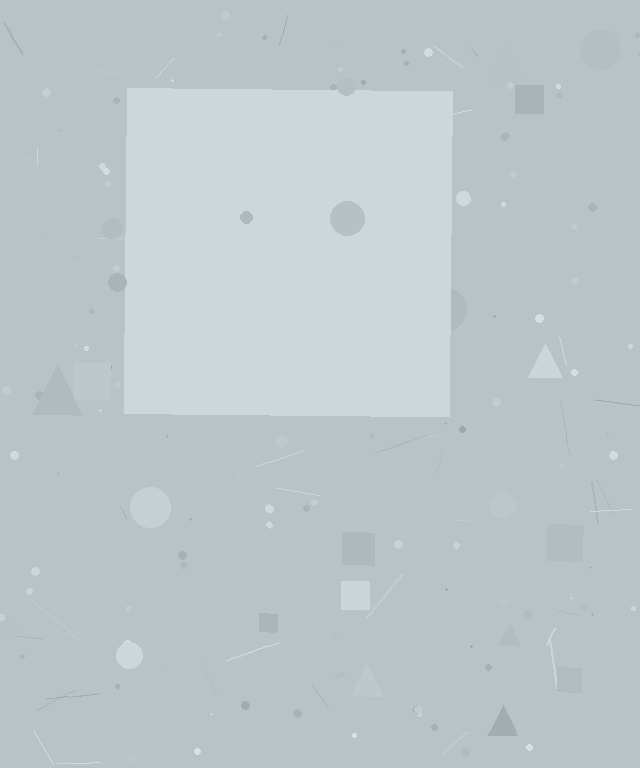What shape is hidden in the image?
A square is hidden in the image.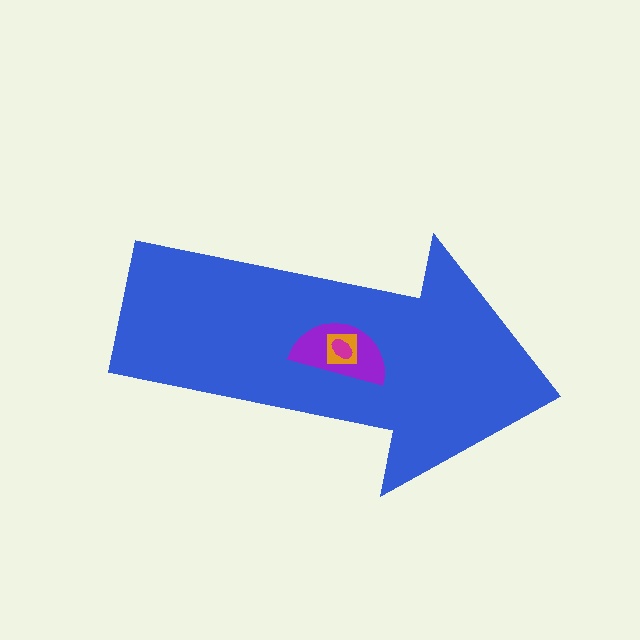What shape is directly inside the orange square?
The magenta ellipse.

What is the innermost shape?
The magenta ellipse.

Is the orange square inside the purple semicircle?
Yes.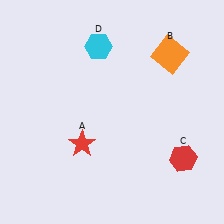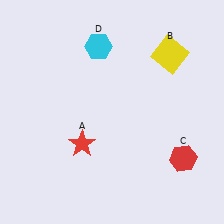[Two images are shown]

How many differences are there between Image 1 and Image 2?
There is 1 difference between the two images.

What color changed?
The square (B) changed from orange in Image 1 to yellow in Image 2.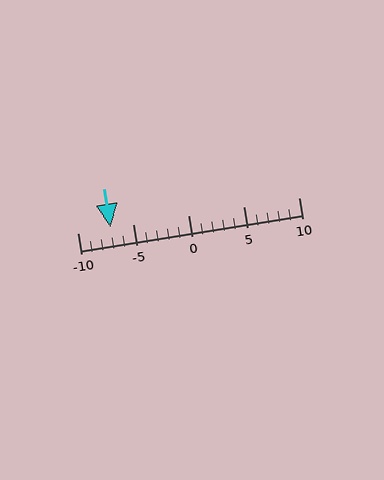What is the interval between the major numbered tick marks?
The major tick marks are spaced 5 units apart.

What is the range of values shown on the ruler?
The ruler shows values from -10 to 10.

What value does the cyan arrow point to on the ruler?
The cyan arrow points to approximately -7.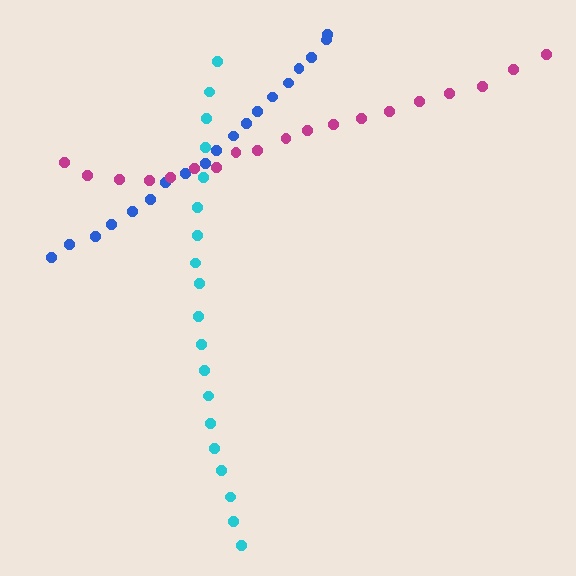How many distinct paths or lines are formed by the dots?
There are 3 distinct paths.